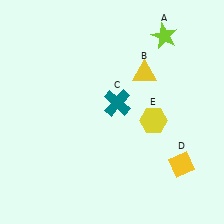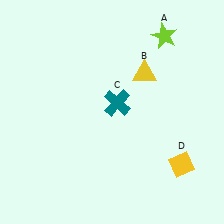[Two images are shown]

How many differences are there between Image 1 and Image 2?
There is 1 difference between the two images.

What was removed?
The yellow hexagon (E) was removed in Image 2.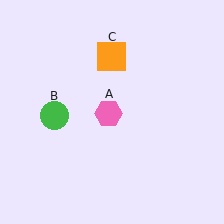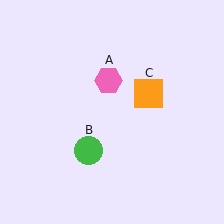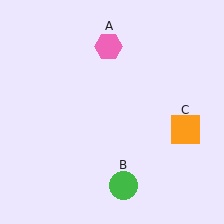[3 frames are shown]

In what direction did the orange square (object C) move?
The orange square (object C) moved down and to the right.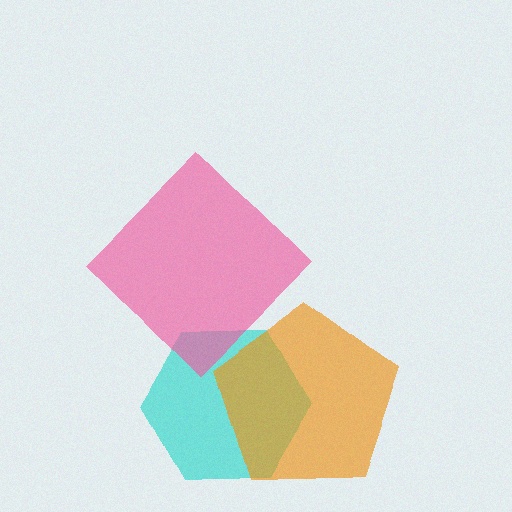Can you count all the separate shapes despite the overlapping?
Yes, there are 3 separate shapes.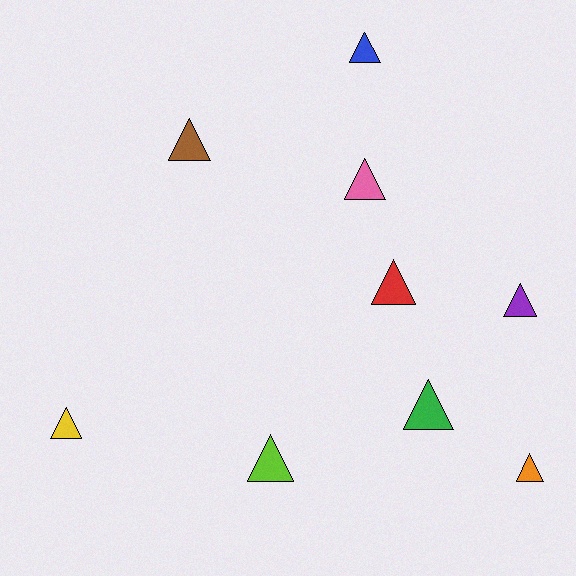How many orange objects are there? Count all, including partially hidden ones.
There is 1 orange object.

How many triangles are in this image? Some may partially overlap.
There are 9 triangles.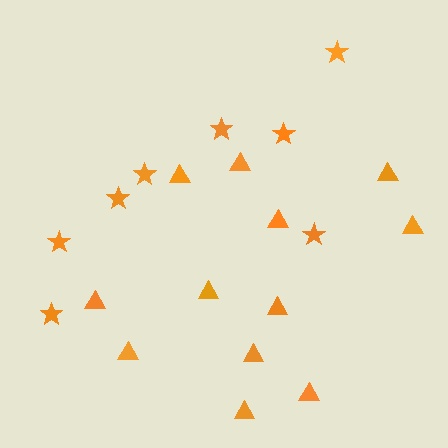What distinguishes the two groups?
There are 2 groups: one group of stars (8) and one group of triangles (12).